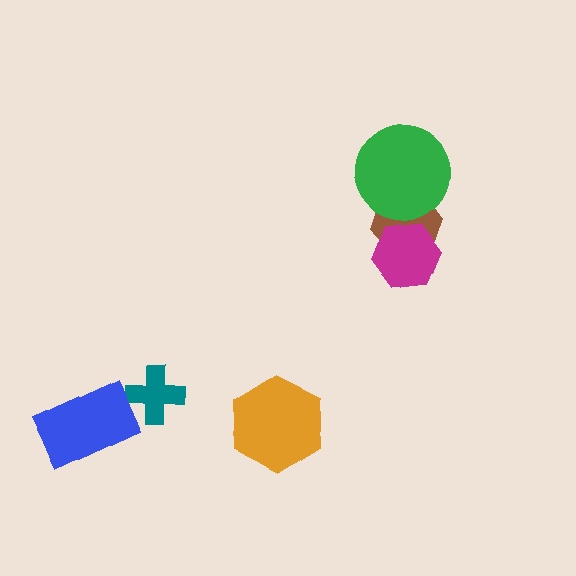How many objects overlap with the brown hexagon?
2 objects overlap with the brown hexagon.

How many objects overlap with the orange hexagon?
0 objects overlap with the orange hexagon.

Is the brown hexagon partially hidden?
Yes, it is partially covered by another shape.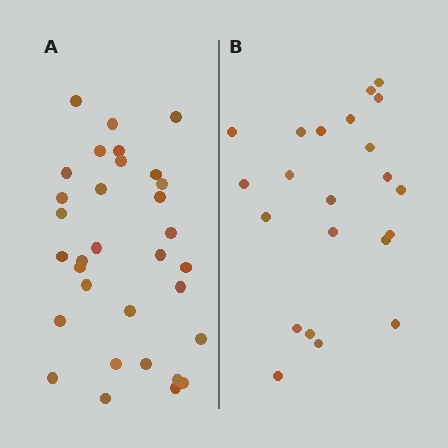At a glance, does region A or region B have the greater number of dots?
Region A (the left region) has more dots.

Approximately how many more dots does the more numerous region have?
Region A has roughly 10 or so more dots than region B.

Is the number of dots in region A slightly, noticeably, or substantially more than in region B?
Region A has substantially more. The ratio is roughly 1.5 to 1.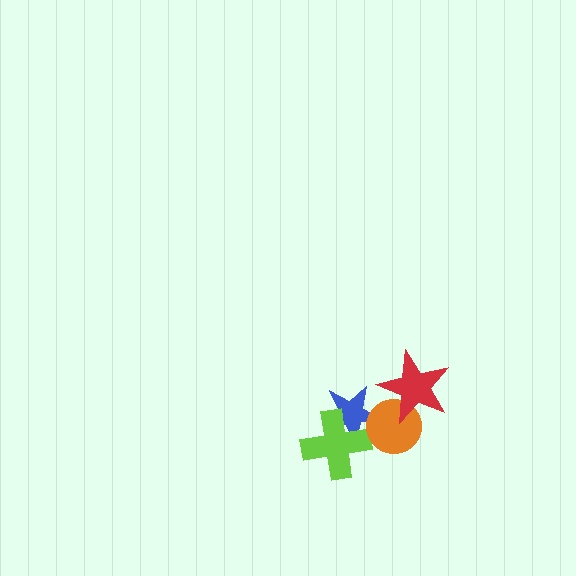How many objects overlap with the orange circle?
2 objects overlap with the orange circle.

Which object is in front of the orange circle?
The red star is in front of the orange circle.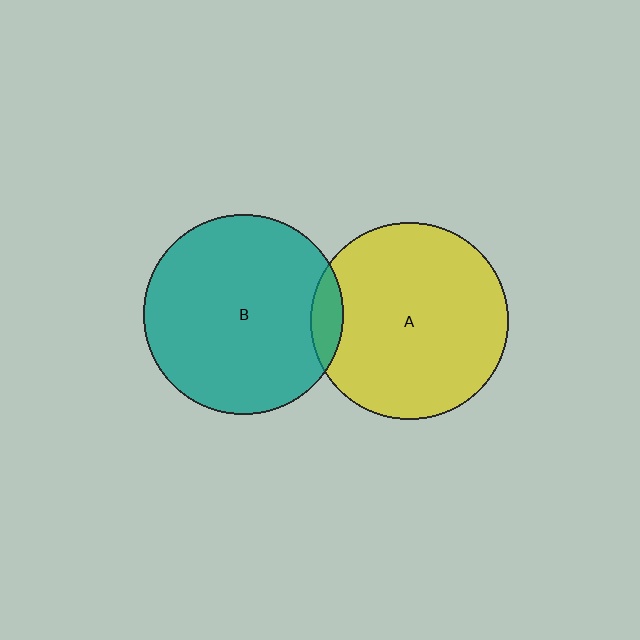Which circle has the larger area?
Circle B (teal).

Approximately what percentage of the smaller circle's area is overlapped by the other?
Approximately 10%.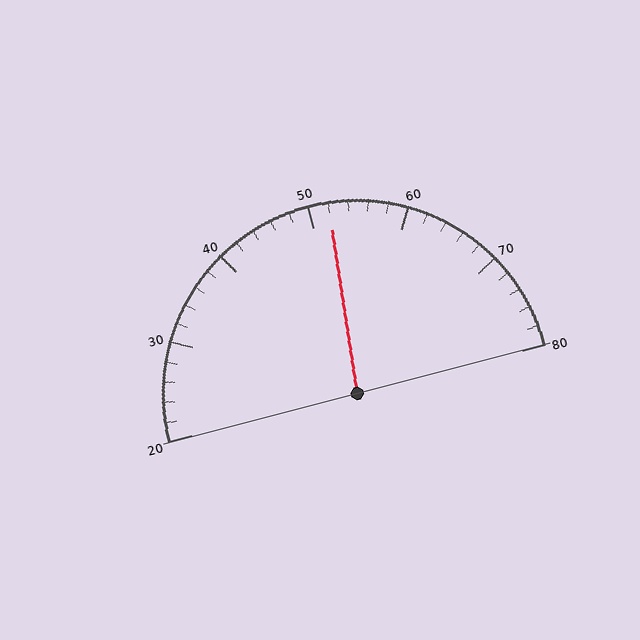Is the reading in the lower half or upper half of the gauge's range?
The reading is in the upper half of the range (20 to 80).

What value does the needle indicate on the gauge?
The needle indicates approximately 52.